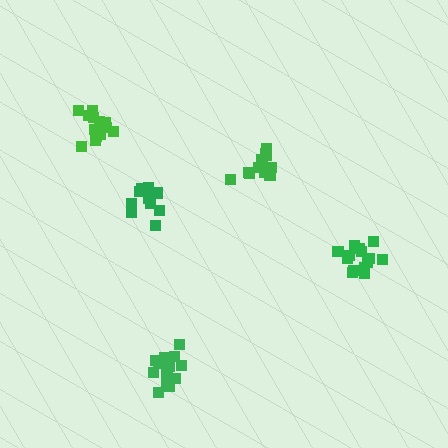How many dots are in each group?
Group 1: 14 dots, Group 2: 11 dots, Group 3: 14 dots, Group 4: 15 dots, Group 5: 14 dots (68 total).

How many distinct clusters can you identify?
There are 5 distinct clusters.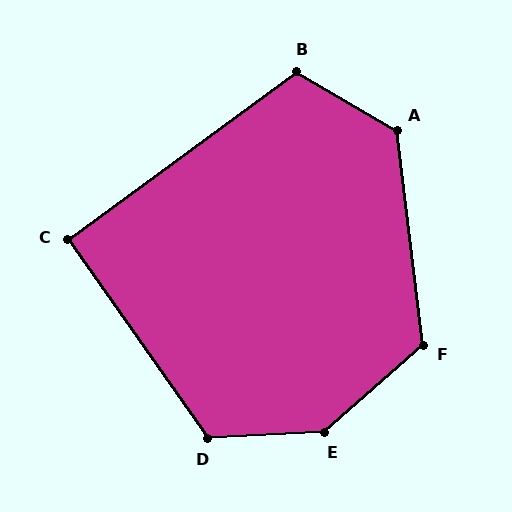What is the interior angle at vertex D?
Approximately 122 degrees (obtuse).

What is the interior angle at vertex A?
Approximately 127 degrees (obtuse).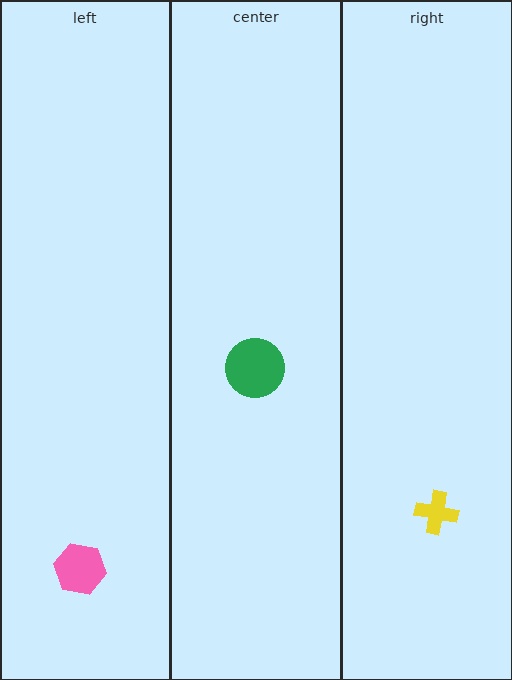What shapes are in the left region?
The pink hexagon.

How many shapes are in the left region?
1.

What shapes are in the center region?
The green circle.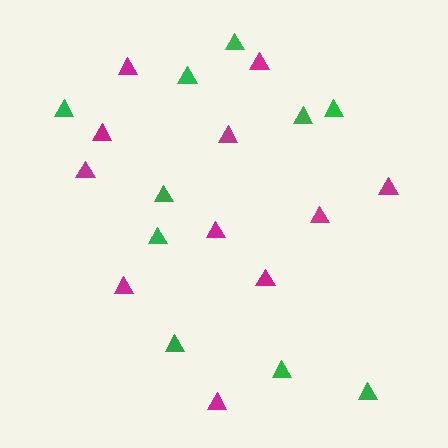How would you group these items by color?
There are 2 groups: one group of magenta triangles (11) and one group of green triangles (10).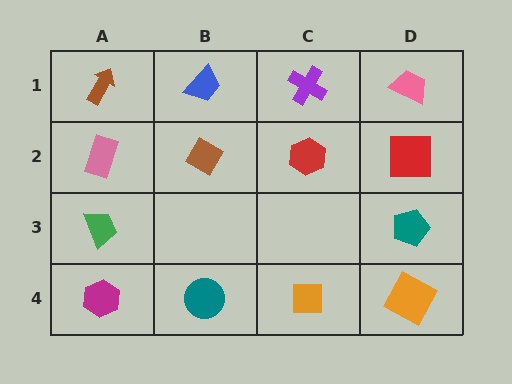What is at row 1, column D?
A pink trapezoid.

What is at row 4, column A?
A magenta hexagon.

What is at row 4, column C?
An orange square.